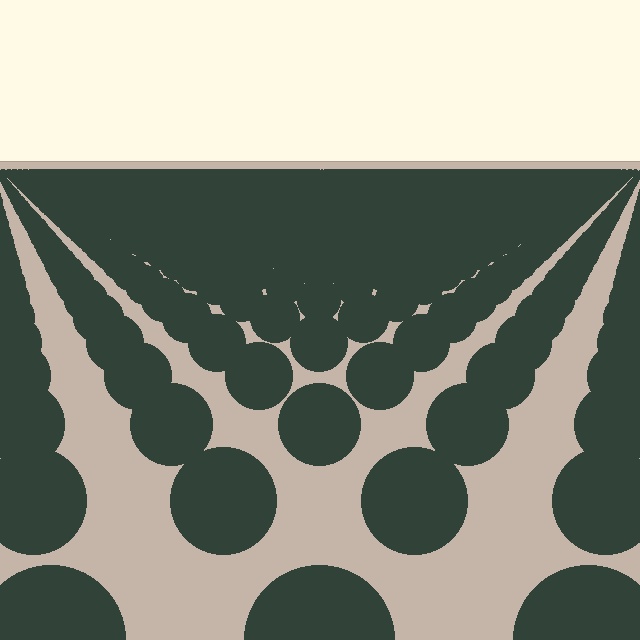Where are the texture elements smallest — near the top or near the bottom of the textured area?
Near the top.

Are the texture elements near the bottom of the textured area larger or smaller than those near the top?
Larger. Near the bottom, elements are closer to the viewer and appear at a bigger on-screen size.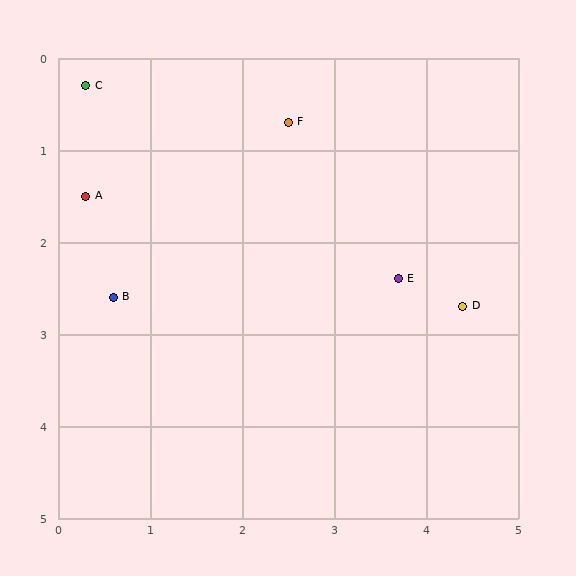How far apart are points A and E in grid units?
Points A and E are about 3.5 grid units apart.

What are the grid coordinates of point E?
Point E is at approximately (3.7, 2.4).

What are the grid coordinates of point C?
Point C is at approximately (0.3, 0.3).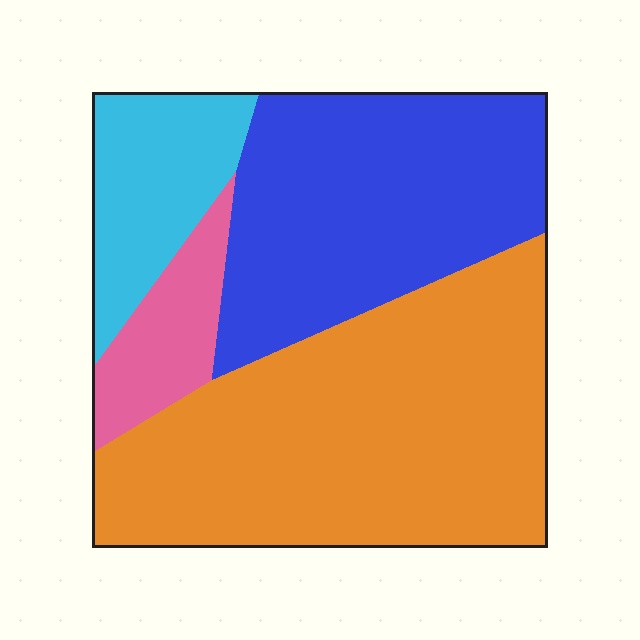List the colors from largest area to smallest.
From largest to smallest: orange, blue, cyan, pink.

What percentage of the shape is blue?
Blue covers about 30% of the shape.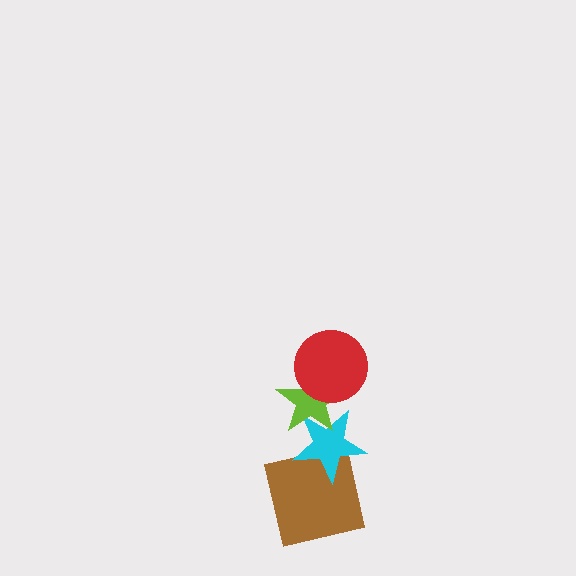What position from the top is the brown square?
The brown square is 4th from the top.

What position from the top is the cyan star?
The cyan star is 3rd from the top.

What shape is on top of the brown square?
The cyan star is on top of the brown square.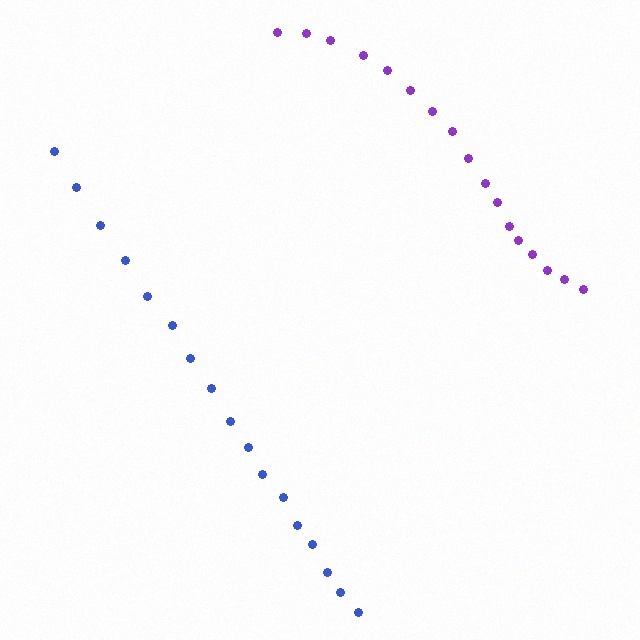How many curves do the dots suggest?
There are 2 distinct paths.